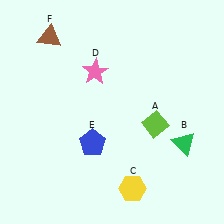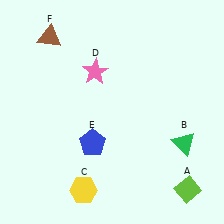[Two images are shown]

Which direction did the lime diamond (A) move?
The lime diamond (A) moved down.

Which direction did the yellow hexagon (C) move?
The yellow hexagon (C) moved left.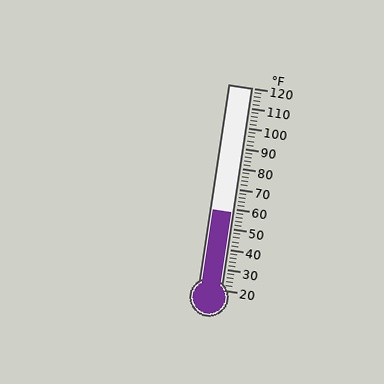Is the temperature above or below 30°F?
The temperature is above 30°F.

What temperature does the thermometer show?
The thermometer shows approximately 58°F.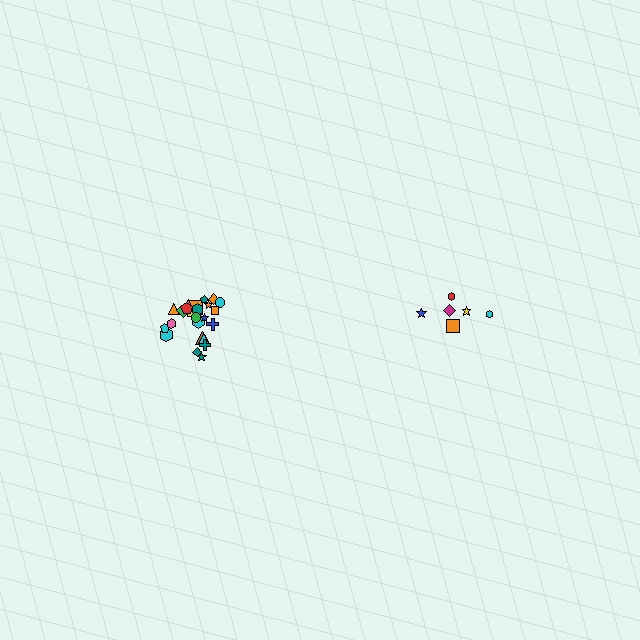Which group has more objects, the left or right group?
The left group.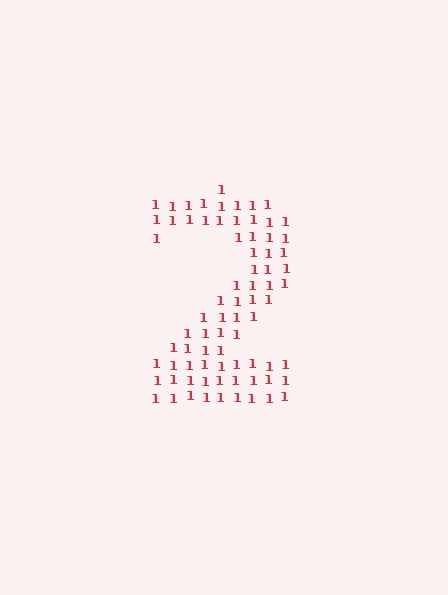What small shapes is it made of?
It is made of small digit 1's.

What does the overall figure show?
The overall figure shows the digit 2.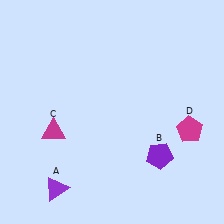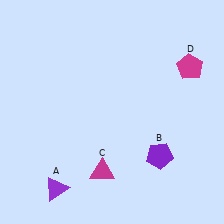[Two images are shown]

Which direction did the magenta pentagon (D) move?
The magenta pentagon (D) moved up.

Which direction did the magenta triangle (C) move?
The magenta triangle (C) moved right.